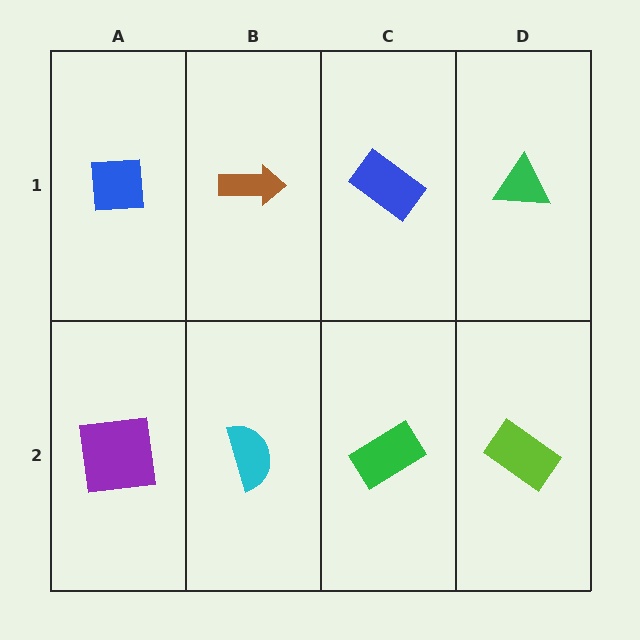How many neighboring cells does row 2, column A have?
2.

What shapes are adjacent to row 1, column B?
A cyan semicircle (row 2, column B), a blue square (row 1, column A), a blue rectangle (row 1, column C).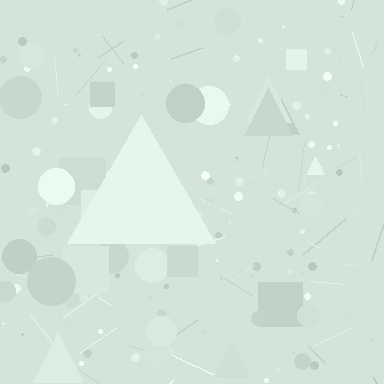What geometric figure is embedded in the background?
A triangle is embedded in the background.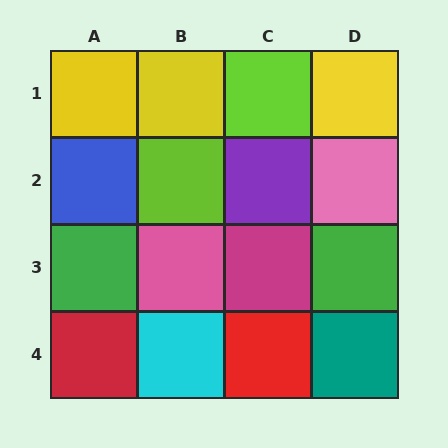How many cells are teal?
1 cell is teal.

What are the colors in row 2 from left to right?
Blue, lime, purple, pink.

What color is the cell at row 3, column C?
Magenta.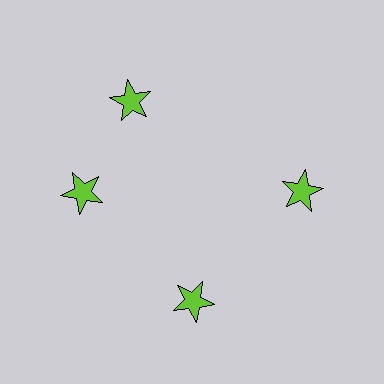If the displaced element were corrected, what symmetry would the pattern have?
It would have 4-fold rotational symmetry — the pattern would map onto itself every 90 degrees.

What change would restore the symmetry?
The symmetry would be restored by rotating it back into even spacing with its neighbors so that all 4 stars sit at equal angles and equal distance from the center.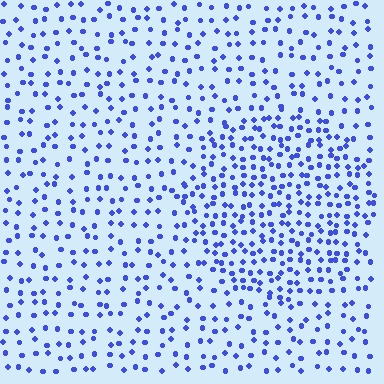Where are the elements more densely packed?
The elements are more densely packed inside the circle boundary.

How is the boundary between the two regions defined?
The boundary is defined by a change in element density (approximately 1.8x ratio). All elements are the same color, size, and shape.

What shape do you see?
I see a circle.